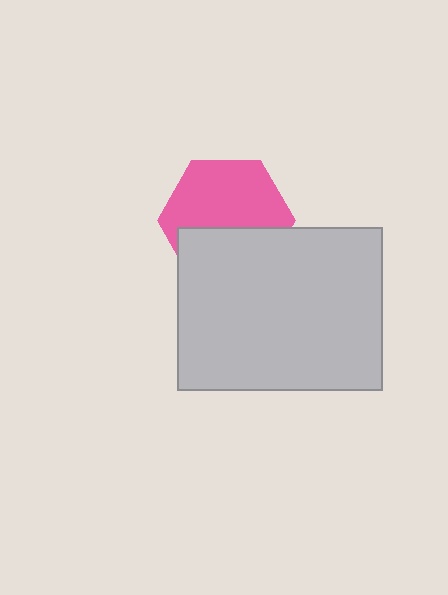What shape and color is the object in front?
The object in front is a light gray rectangle.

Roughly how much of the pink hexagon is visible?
About half of it is visible (roughly 59%).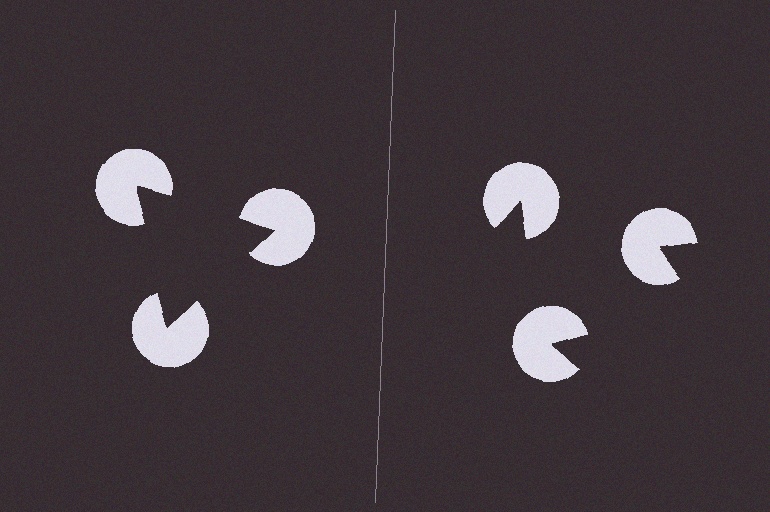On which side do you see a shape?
An illusory triangle appears on the left side. On the right side the wedge cuts are rotated, so no coherent shape forms.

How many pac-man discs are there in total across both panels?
6 — 3 on each side.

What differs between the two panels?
The pac-man discs are positioned identically on both sides; only the wedge orientations differ. On the left they align to a triangle; on the right they are misaligned.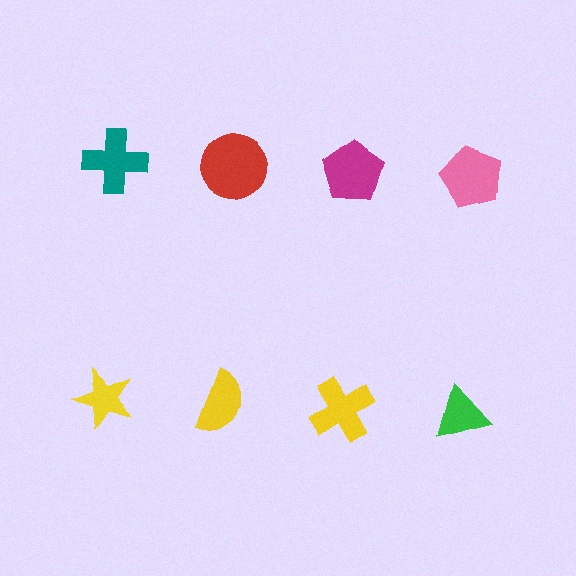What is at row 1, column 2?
A red circle.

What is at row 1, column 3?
A magenta pentagon.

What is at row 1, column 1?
A teal cross.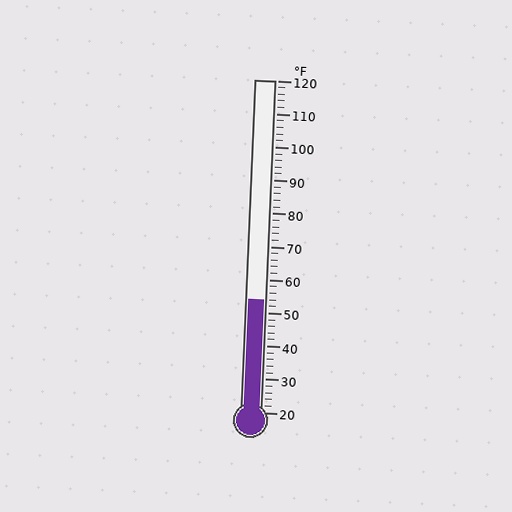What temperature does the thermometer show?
The thermometer shows approximately 54°F.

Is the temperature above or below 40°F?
The temperature is above 40°F.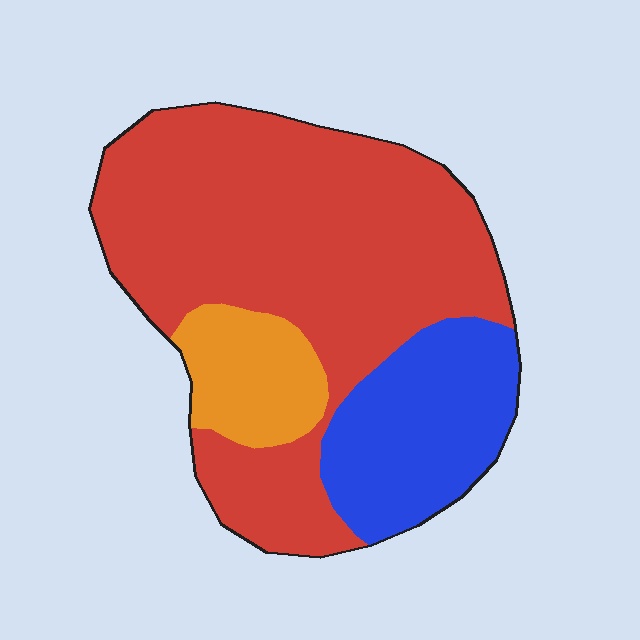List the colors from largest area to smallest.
From largest to smallest: red, blue, orange.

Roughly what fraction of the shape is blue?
Blue covers roughly 20% of the shape.